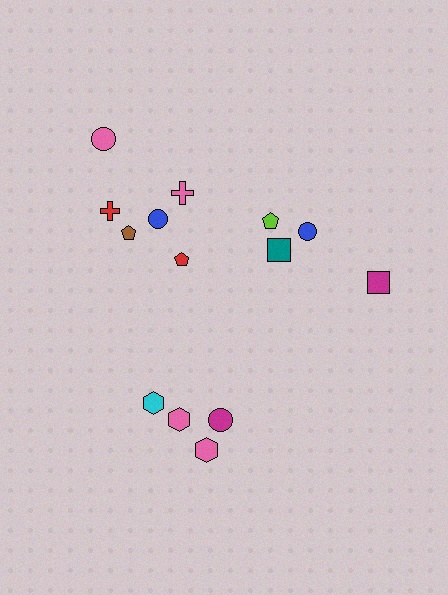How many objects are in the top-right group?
There are 4 objects.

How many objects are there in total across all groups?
There are 14 objects.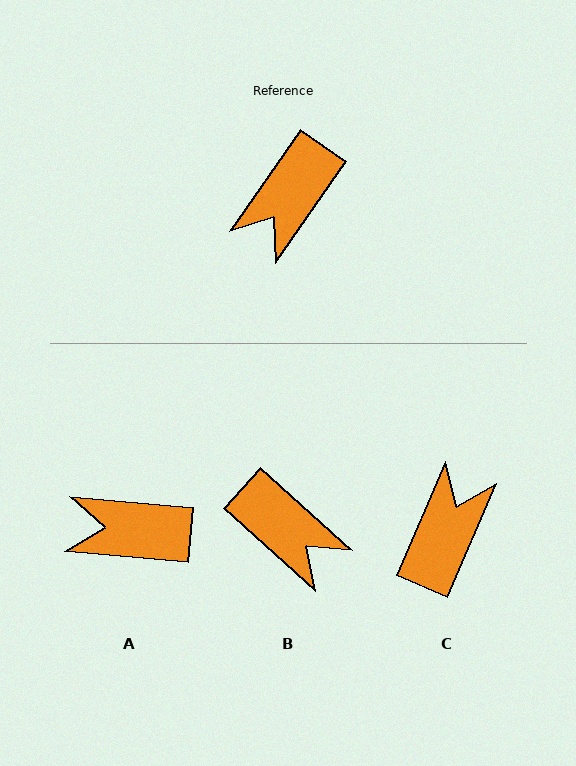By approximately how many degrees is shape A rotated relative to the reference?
Approximately 61 degrees clockwise.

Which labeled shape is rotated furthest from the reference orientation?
C, about 169 degrees away.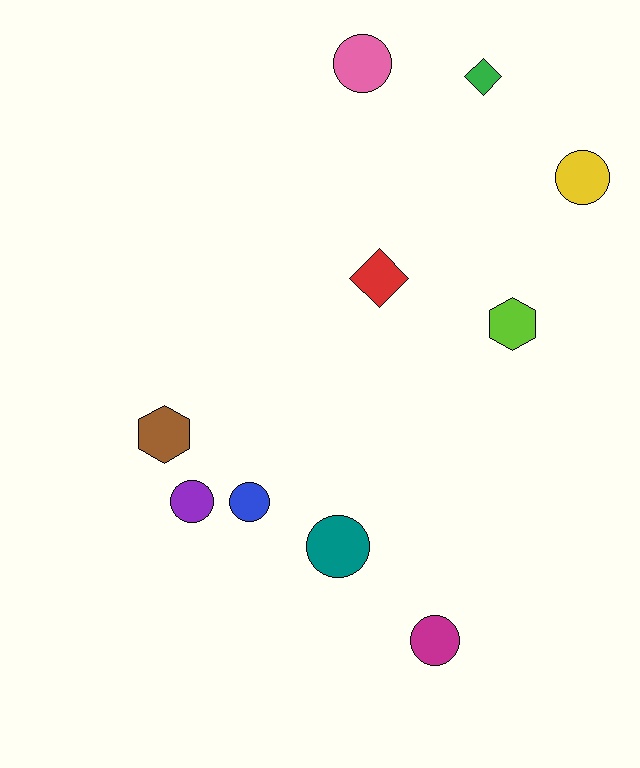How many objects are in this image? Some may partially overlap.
There are 10 objects.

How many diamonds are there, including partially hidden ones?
There are 2 diamonds.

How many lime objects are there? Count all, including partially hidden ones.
There is 1 lime object.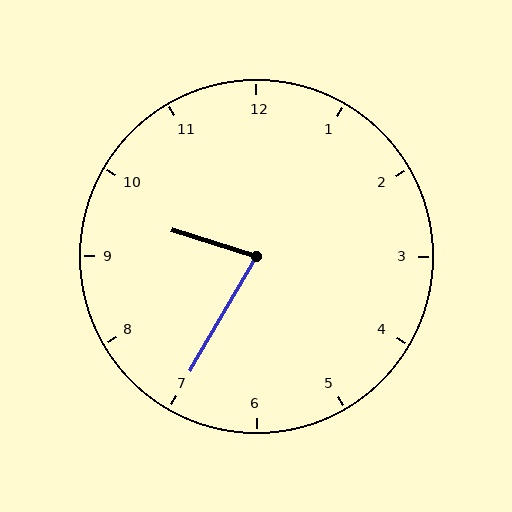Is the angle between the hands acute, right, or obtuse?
It is acute.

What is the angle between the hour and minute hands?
Approximately 78 degrees.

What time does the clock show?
9:35.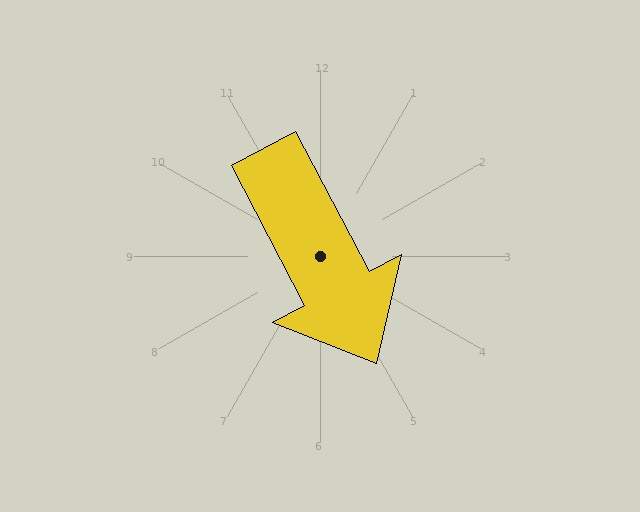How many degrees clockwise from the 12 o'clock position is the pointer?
Approximately 152 degrees.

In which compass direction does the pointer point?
Southeast.